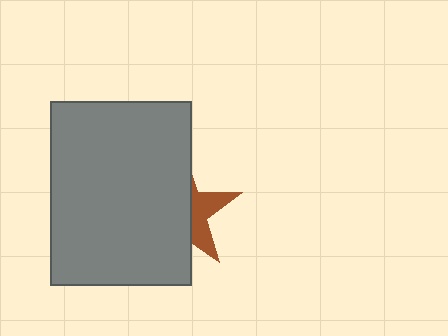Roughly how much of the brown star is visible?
A small part of it is visible (roughly 36%).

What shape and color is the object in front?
The object in front is a gray rectangle.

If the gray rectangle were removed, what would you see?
You would see the complete brown star.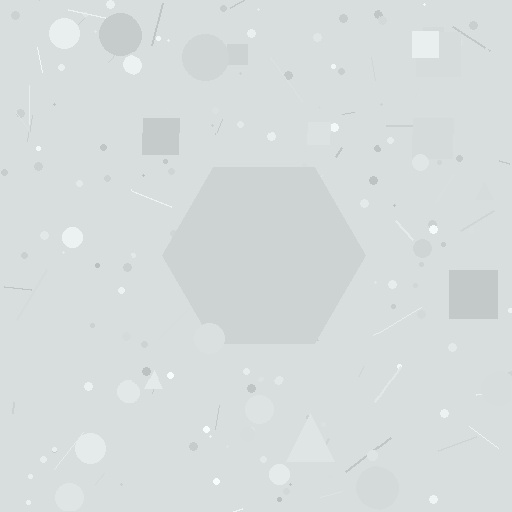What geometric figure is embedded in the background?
A hexagon is embedded in the background.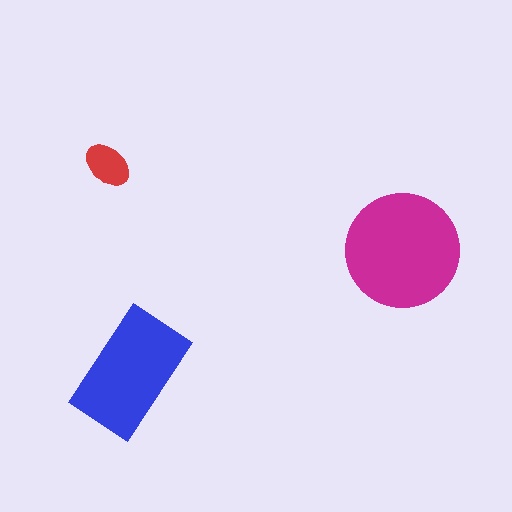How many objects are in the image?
There are 3 objects in the image.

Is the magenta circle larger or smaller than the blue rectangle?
Larger.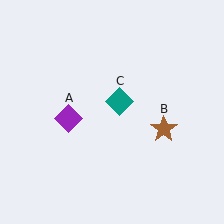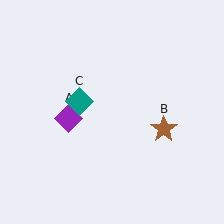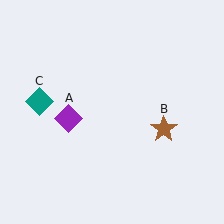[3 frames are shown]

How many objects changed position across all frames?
1 object changed position: teal diamond (object C).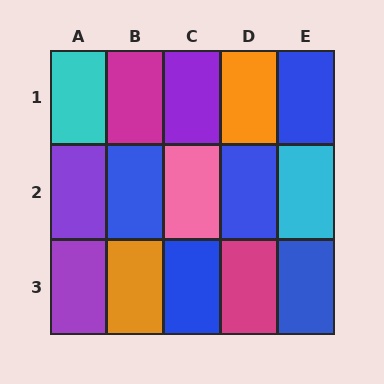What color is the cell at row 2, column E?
Cyan.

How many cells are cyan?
2 cells are cyan.